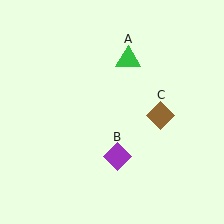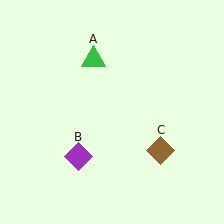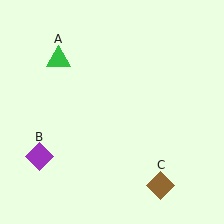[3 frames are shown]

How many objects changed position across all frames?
3 objects changed position: green triangle (object A), purple diamond (object B), brown diamond (object C).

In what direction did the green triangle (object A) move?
The green triangle (object A) moved left.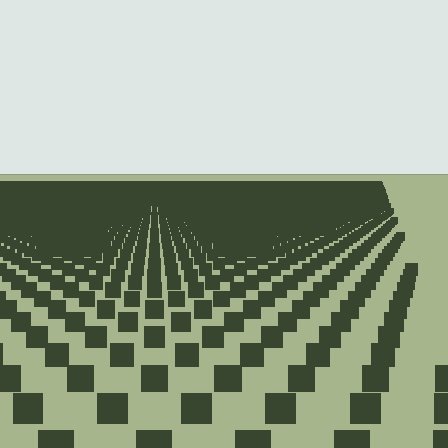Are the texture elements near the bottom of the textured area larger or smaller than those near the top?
Larger. Near the bottom, elements are closer to the viewer and appear at a bigger on-screen size.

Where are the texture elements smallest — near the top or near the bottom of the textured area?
Near the top.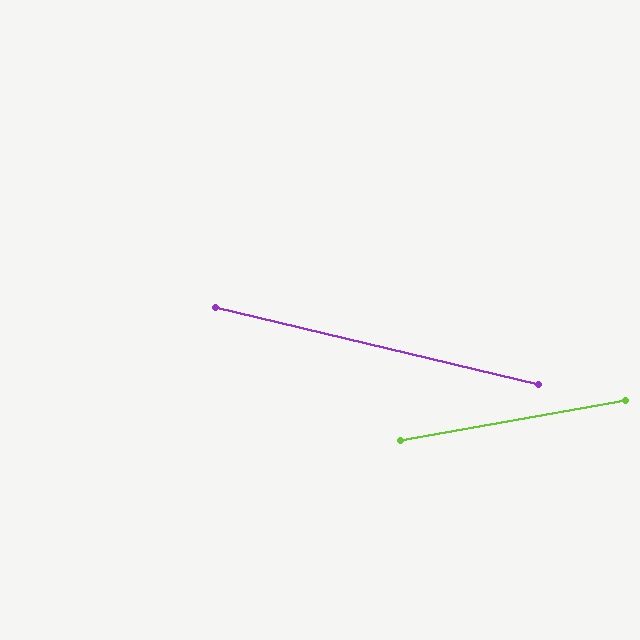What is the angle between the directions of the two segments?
Approximately 24 degrees.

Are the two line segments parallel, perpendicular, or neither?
Neither parallel nor perpendicular — they differ by about 24°.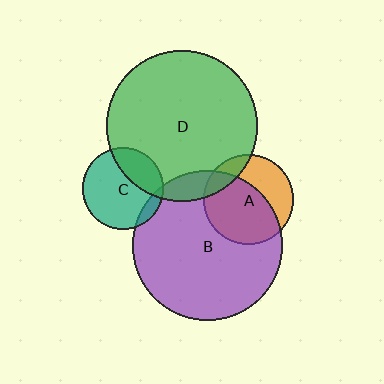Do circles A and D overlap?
Yes.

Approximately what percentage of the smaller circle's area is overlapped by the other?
Approximately 15%.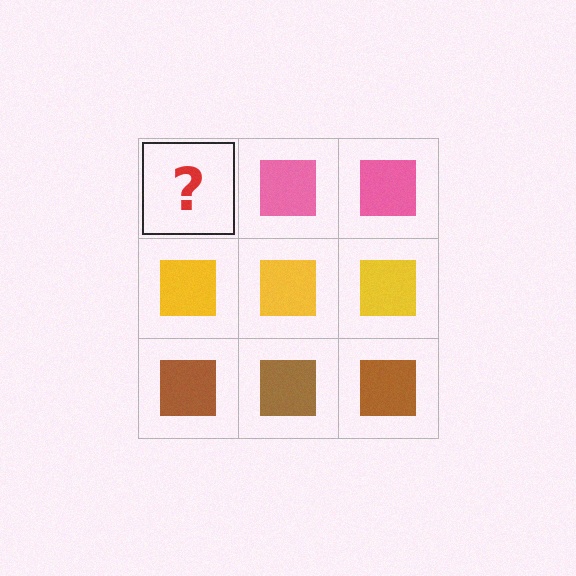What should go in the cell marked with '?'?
The missing cell should contain a pink square.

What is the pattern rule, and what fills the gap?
The rule is that each row has a consistent color. The gap should be filled with a pink square.